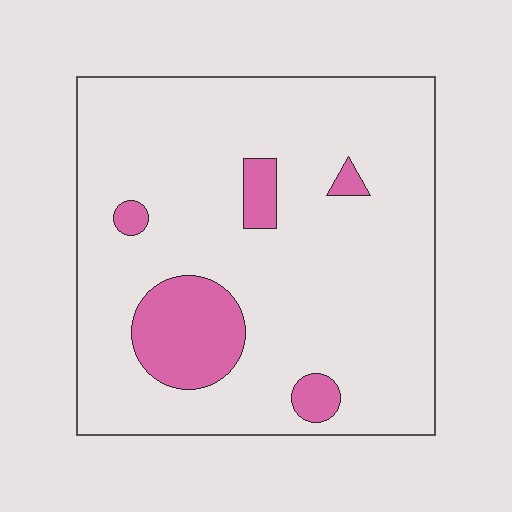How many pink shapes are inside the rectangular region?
5.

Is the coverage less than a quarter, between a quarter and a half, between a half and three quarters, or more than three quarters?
Less than a quarter.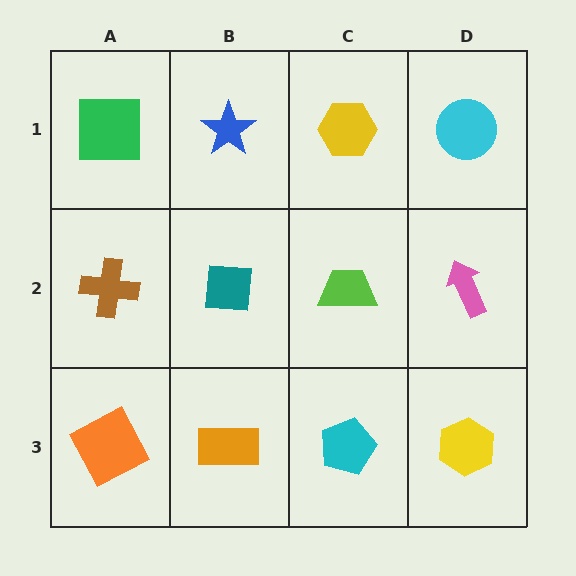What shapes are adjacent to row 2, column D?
A cyan circle (row 1, column D), a yellow hexagon (row 3, column D), a lime trapezoid (row 2, column C).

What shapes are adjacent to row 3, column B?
A teal square (row 2, column B), an orange square (row 3, column A), a cyan pentagon (row 3, column C).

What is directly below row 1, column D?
A pink arrow.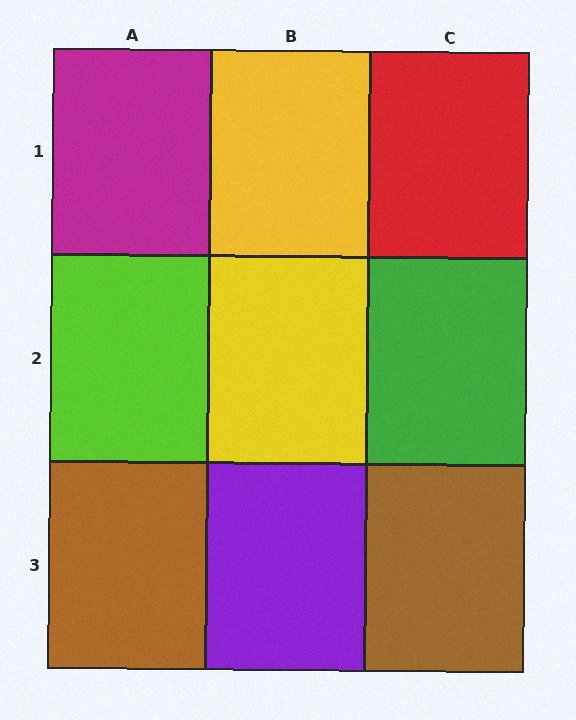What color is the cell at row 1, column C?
Red.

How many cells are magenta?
1 cell is magenta.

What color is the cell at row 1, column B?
Yellow.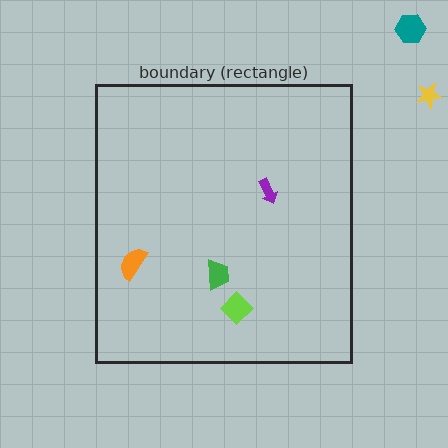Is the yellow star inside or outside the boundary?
Outside.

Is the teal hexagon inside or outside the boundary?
Outside.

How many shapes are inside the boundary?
4 inside, 2 outside.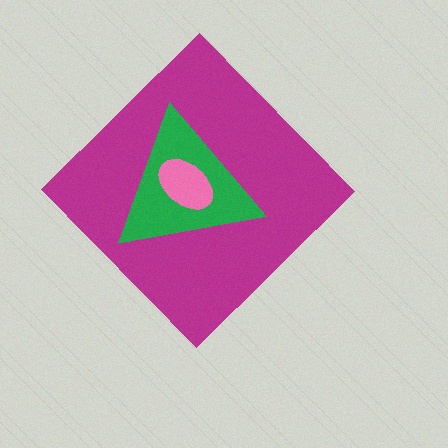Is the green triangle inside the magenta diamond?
Yes.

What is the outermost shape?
The magenta diamond.